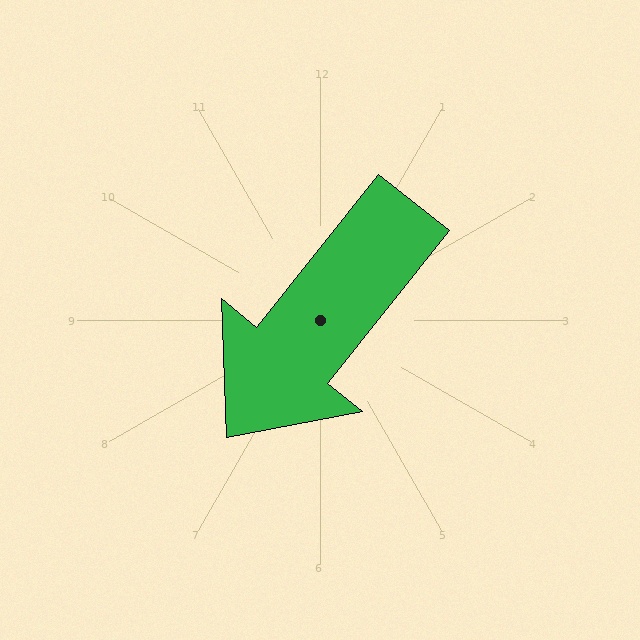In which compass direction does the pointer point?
Southwest.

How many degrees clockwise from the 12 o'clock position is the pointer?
Approximately 219 degrees.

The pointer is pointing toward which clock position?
Roughly 7 o'clock.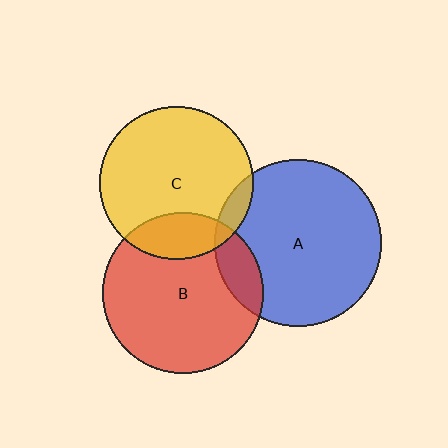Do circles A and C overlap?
Yes.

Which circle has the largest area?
Circle A (blue).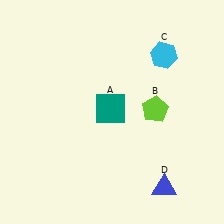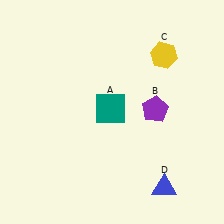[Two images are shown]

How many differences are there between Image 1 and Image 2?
There are 2 differences between the two images.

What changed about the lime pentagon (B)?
In Image 1, B is lime. In Image 2, it changed to purple.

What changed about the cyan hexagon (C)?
In Image 1, C is cyan. In Image 2, it changed to yellow.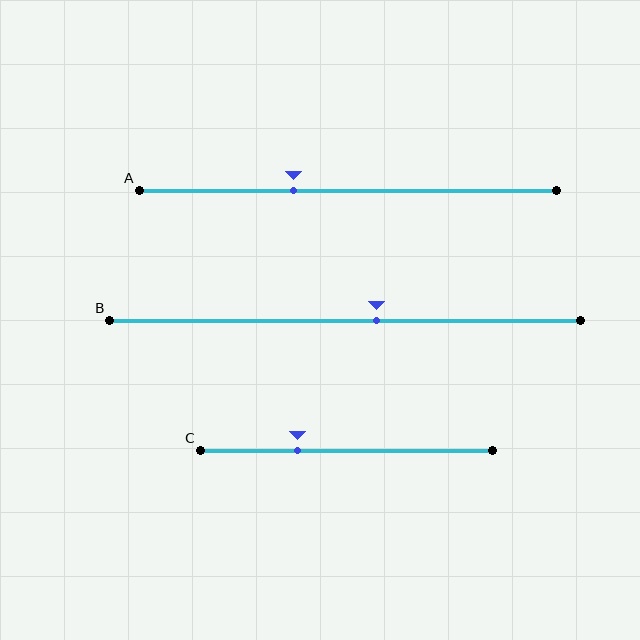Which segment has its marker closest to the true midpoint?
Segment B has its marker closest to the true midpoint.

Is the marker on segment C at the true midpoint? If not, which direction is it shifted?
No, the marker on segment C is shifted to the left by about 17% of the segment length.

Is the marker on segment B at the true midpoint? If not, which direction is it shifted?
No, the marker on segment B is shifted to the right by about 7% of the segment length.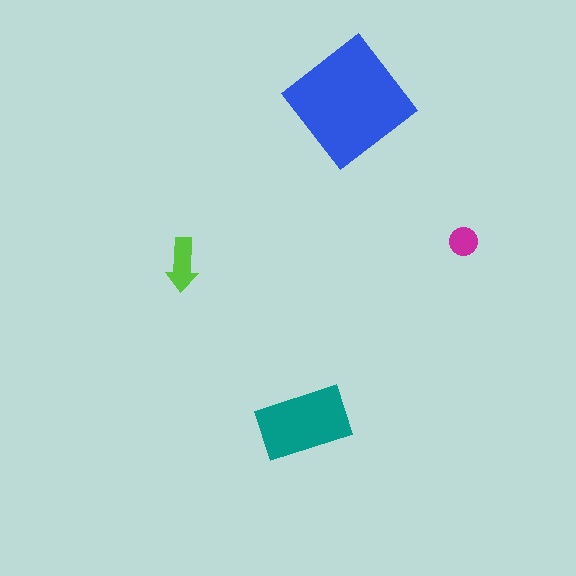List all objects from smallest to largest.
The magenta circle, the lime arrow, the teal rectangle, the blue diamond.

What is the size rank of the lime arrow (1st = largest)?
3rd.